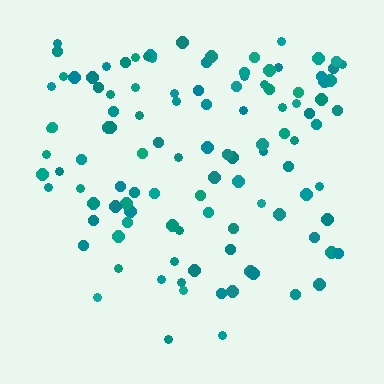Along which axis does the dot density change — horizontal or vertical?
Vertical.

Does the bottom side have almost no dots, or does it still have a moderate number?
Still a moderate number, just noticeably fewer than the top.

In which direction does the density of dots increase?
From bottom to top, with the top side densest.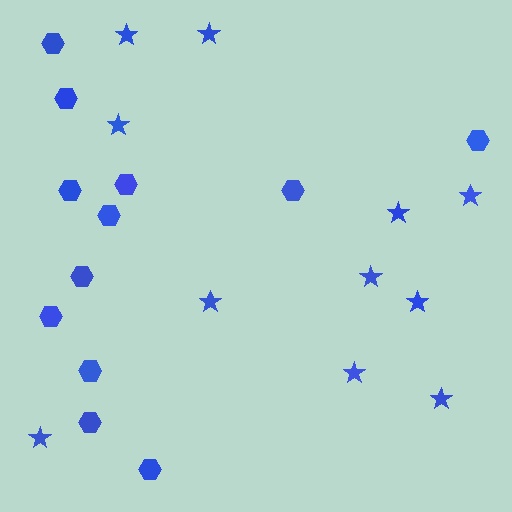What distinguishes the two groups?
There are 2 groups: one group of stars (11) and one group of hexagons (12).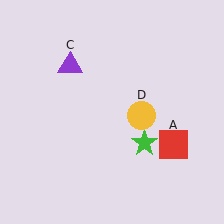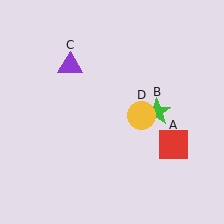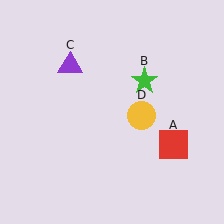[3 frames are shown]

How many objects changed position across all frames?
1 object changed position: green star (object B).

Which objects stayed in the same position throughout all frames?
Red square (object A) and purple triangle (object C) and yellow circle (object D) remained stationary.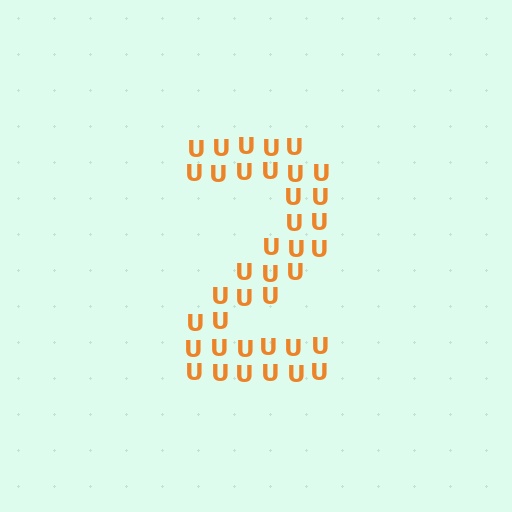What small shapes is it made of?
It is made of small letter U's.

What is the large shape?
The large shape is the digit 2.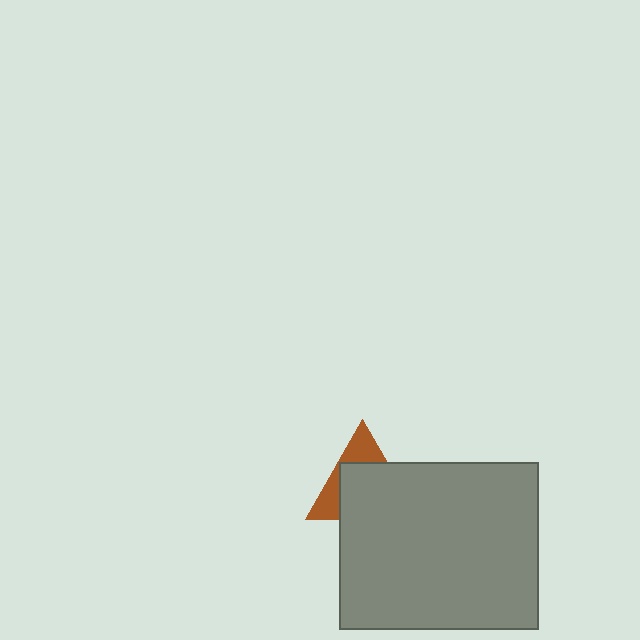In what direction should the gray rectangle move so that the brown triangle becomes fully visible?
The gray rectangle should move down. That is the shortest direction to clear the overlap and leave the brown triangle fully visible.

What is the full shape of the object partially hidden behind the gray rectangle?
The partially hidden object is a brown triangle.